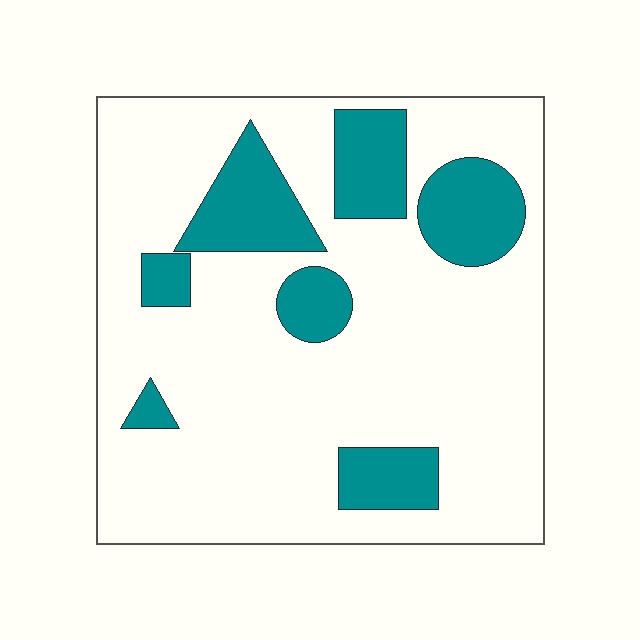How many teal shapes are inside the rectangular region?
7.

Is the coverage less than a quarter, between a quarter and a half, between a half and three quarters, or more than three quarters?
Less than a quarter.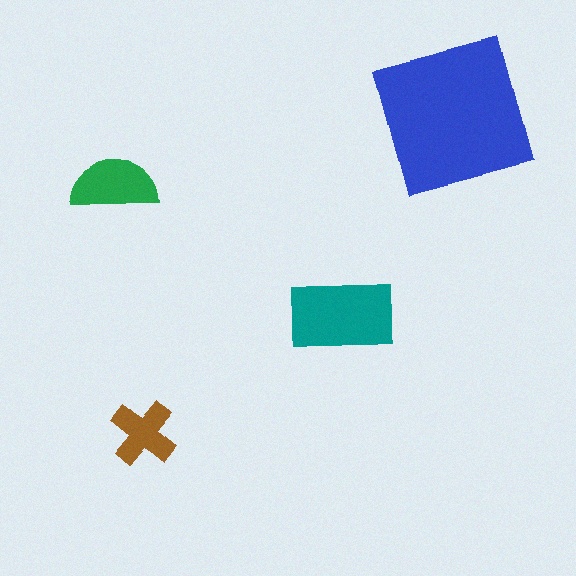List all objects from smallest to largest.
The brown cross, the green semicircle, the teal rectangle, the blue square.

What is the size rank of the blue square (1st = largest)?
1st.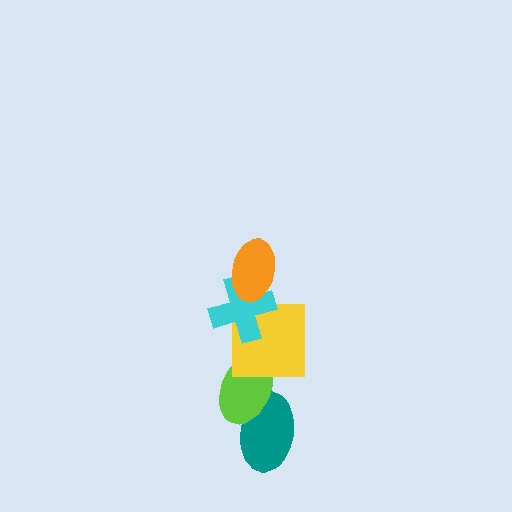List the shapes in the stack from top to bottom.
From top to bottom: the orange ellipse, the cyan cross, the yellow square, the lime ellipse, the teal ellipse.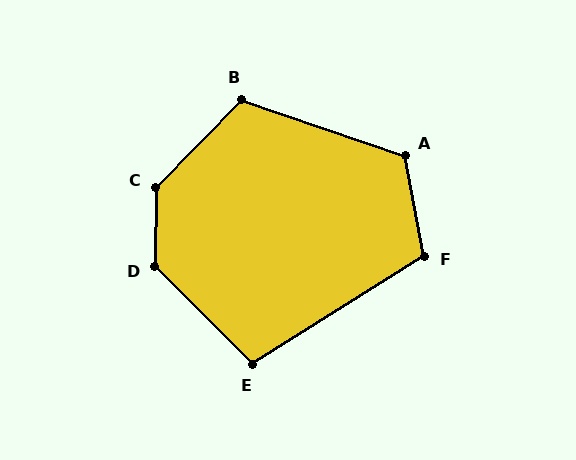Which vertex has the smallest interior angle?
E, at approximately 103 degrees.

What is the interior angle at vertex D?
Approximately 134 degrees (obtuse).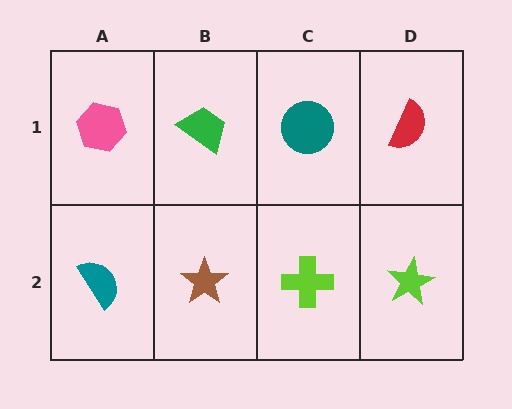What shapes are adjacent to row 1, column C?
A lime cross (row 2, column C), a green trapezoid (row 1, column B), a red semicircle (row 1, column D).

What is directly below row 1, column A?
A teal semicircle.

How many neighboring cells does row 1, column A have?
2.